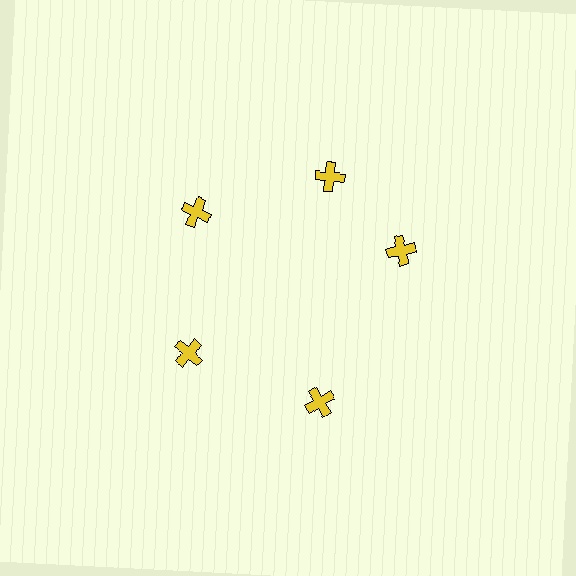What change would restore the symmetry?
The symmetry would be restored by rotating it back into even spacing with its neighbors so that all 5 crosses sit at equal angles and equal distance from the center.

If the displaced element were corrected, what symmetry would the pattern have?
It would have 5-fold rotational symmetry — the pattern would map onto itself every 72 degrees.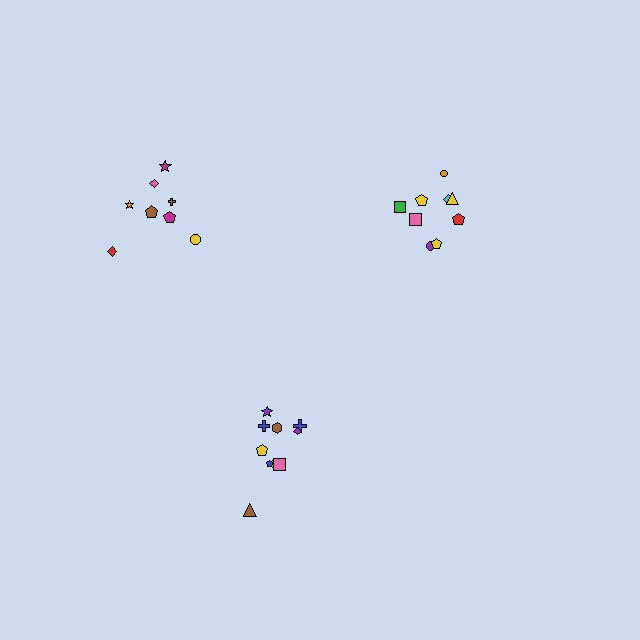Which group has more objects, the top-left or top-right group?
The top-right group.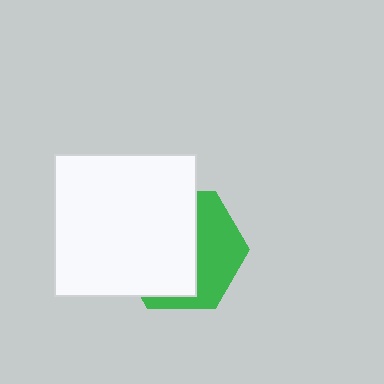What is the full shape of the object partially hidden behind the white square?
The partially hidden object is a green hexagon.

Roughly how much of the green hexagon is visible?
A small part of it is visible (roughly 40%).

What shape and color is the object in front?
The object in front is a white square.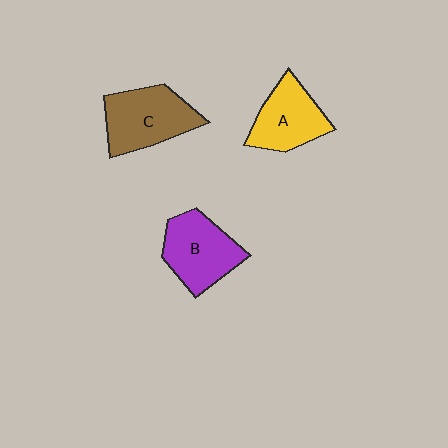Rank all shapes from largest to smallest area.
From largest to smallest: C (brown), B (purple), A (yellow).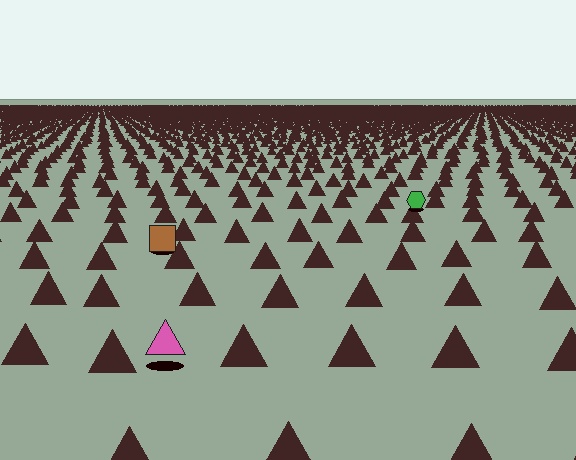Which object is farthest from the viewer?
The green hexagon is farthest from the viewer. It appears smaller and the ground texture around it is denser.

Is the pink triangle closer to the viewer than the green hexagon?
Yes. The pink triangle is closer — you can tell from the texture gradient: the ground texture is coarser near it.